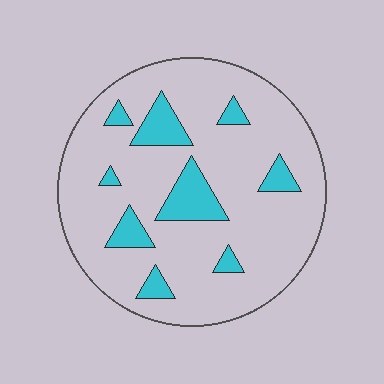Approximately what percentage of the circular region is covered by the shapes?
Approximately 15%.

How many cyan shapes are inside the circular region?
9.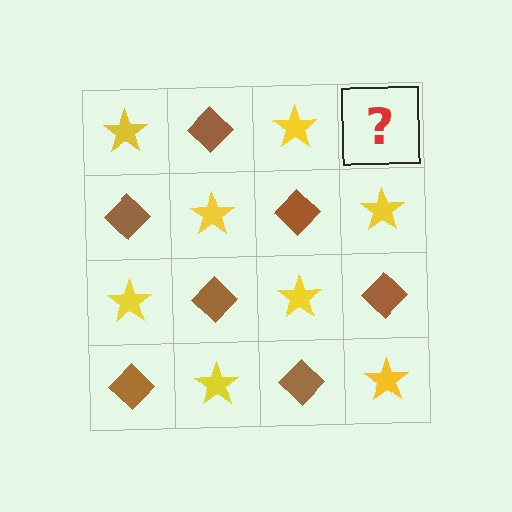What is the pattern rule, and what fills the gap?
The rule is that it alternates yellow star and brown diamond in a checkerboard pattern. The gap should be filled with a brown diamond.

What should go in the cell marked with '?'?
The missing cell should contain a brown diamond.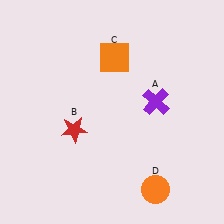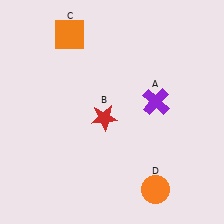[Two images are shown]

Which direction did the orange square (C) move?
The orange square (C) moved left.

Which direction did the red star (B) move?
The red star (B) moved right.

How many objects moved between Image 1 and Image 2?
2 objects moved between the two images.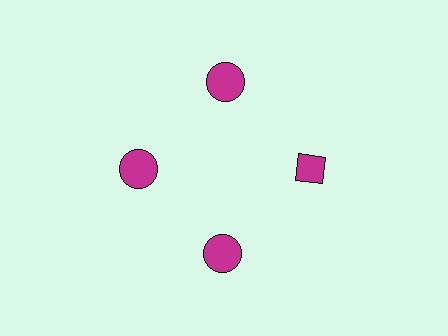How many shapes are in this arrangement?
There are 4 shapes arranged in a ring pattern.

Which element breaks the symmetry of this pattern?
The magenta diamond at roughly the 3 o'clock position breaks the symmetry. All other shapes are magenta circles.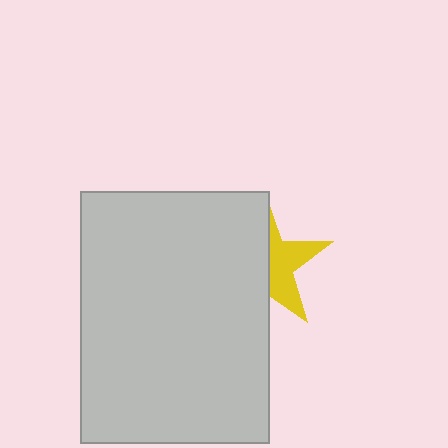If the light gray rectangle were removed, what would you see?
You would see the complete yellow star.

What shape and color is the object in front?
The object in front is a light gray rectangle.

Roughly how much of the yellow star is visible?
A small part of it is visible (roughly 43%).